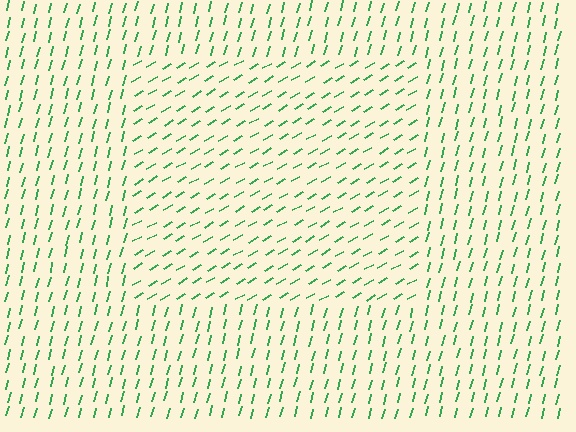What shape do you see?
I see a rectangle.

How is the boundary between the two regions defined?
The boundary is defined purely by a change in line orientation (approximately 45 degrees difference). All lines are the same color and thickness.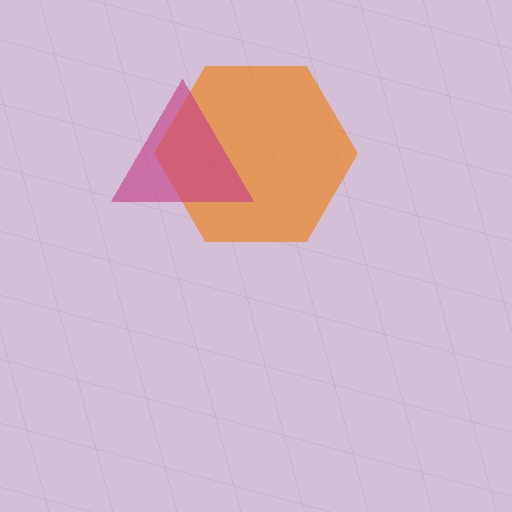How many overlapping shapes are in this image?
There are 2 overlapping shapes in the image.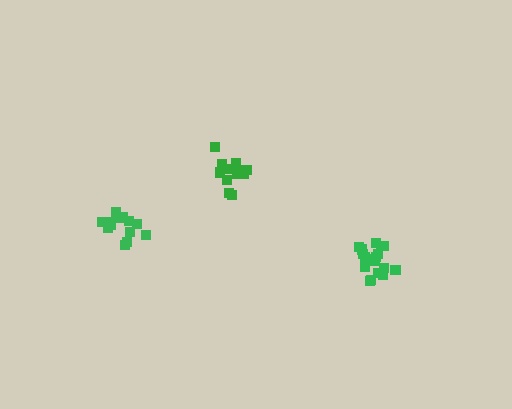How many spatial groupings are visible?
There are 3 spatial groupings.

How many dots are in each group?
Group 1: 13 dots, Group 2: 14 dots, Group 3: 18 dots (45 total).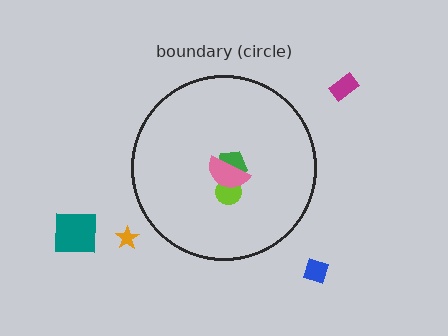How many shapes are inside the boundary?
3 inside, 4 outside.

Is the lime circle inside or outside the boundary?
Inside.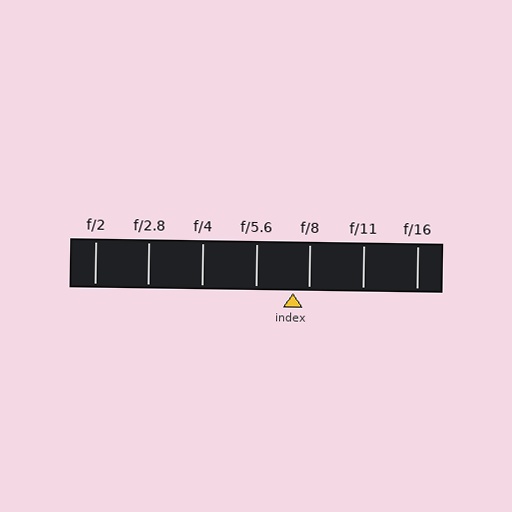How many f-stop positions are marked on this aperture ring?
There are 7 f-stop positions marked.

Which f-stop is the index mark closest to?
The index mark is closest to f/8.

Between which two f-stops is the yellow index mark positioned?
The index mark is between f/5.6 and f/8.